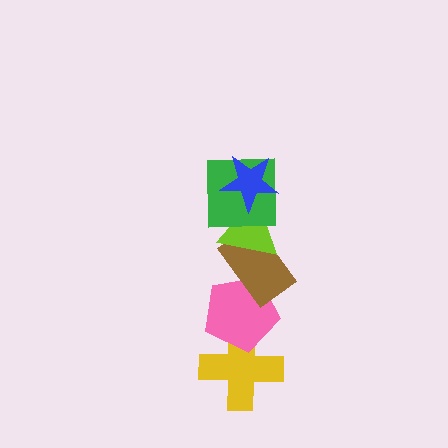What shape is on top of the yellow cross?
The pink pentagon is on top of the yellow cross.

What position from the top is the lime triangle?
The lime triangle is 3rd from the top.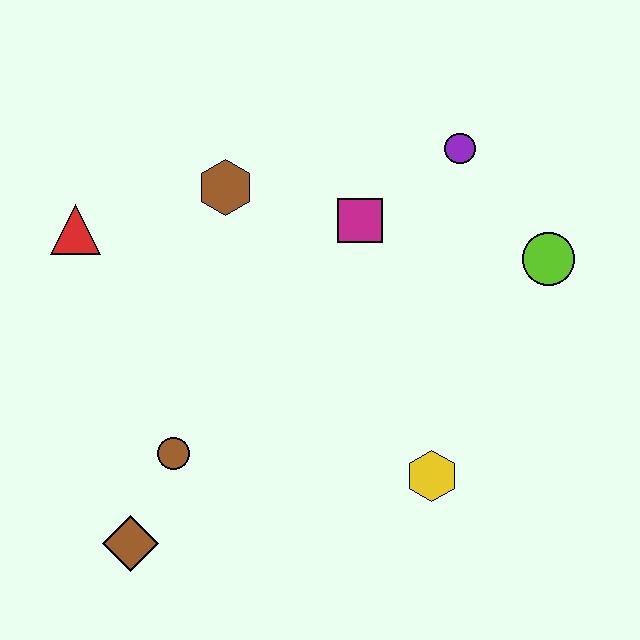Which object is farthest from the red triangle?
The lime circle is farthest from the red triangle.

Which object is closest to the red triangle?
The brown hexagon is closest to the red triangle.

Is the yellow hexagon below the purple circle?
Yes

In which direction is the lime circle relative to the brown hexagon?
The lime circle is to the right of the brown hexagon.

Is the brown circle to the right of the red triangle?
Yes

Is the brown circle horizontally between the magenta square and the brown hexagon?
No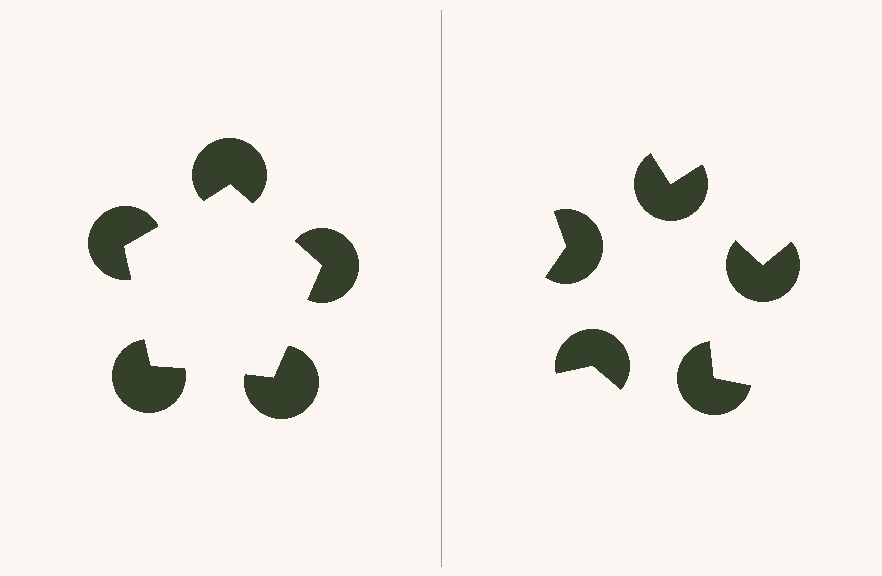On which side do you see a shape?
An illusory pentagon appears on the left side. On the right side the wedge cuts are rotated, so no coherent shape forms.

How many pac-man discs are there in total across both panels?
10 — 5 on each side.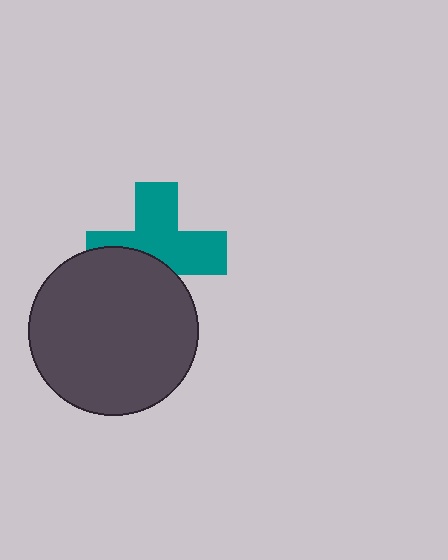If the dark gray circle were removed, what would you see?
You would see the complete teal cross.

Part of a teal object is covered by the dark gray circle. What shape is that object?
It is a cross.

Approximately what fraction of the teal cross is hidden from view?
Roughly 40% of the teal cross is hidden behind the dark gray circle.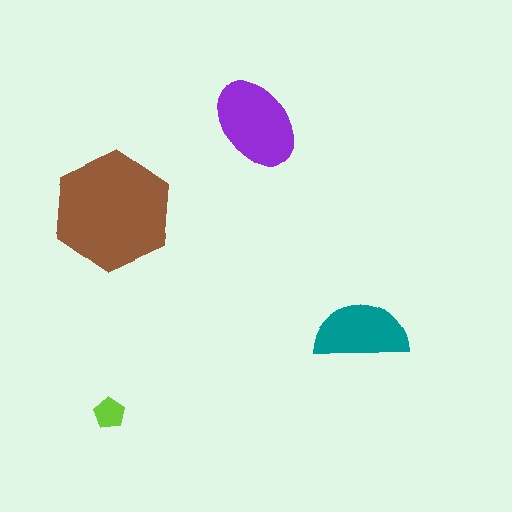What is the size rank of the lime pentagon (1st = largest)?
4th.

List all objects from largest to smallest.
The brown hexagon, the purple ellipse, the teal semicircle, the lime pentagon.